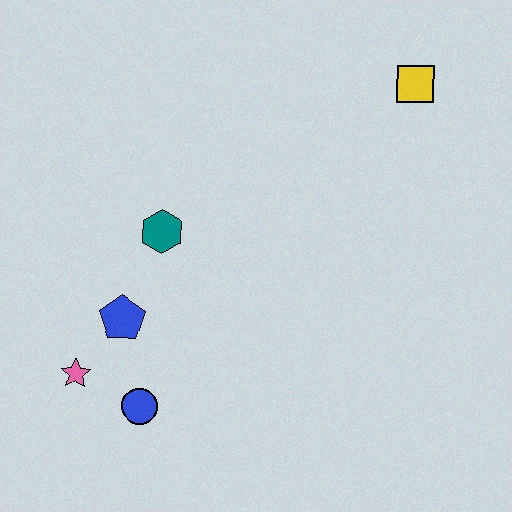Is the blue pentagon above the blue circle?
Yes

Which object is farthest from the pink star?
The yellow square is farthest from the pink star.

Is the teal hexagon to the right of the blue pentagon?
Yes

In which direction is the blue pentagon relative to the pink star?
The blue pentagon is above the pink star.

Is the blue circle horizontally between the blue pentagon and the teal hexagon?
Yes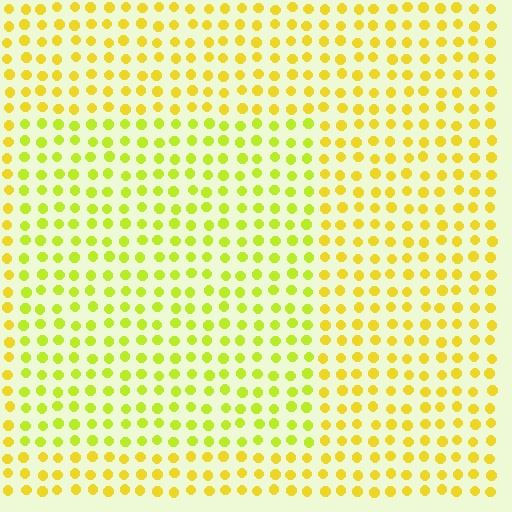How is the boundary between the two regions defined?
The boundary is defined purely by a slight shift in hue (about 23 degrees). Spacing, size, and orientation are identical on both sides.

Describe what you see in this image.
The image is filled with small yellow elements in a uniform arrangement. A rectangle-shaped region is visible where the elements are tinted to a slightly different hue, forming a subtle color boundary.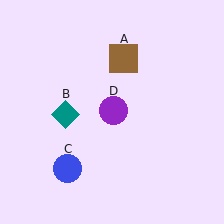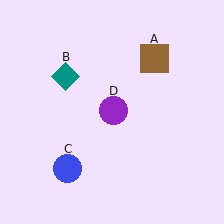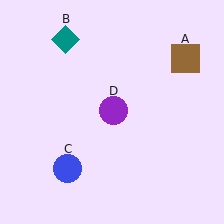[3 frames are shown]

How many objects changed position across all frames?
2 objects changed position: brown square (object A), teal diamond (object B).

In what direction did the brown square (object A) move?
The brown square (object A) moved right.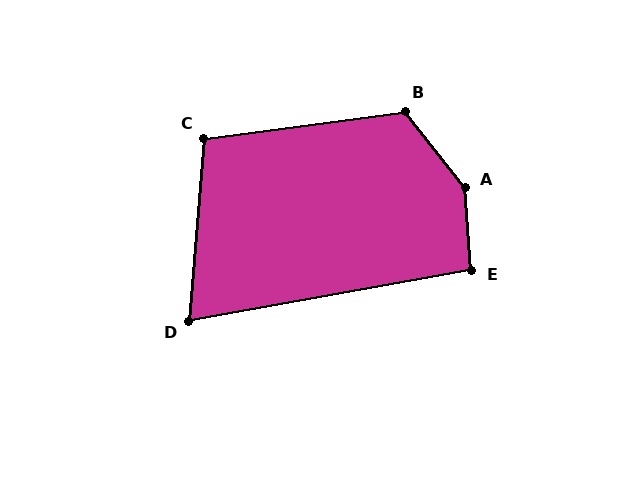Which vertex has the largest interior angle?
A, at approximately 146 degrees.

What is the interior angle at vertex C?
Approximately 102 degrees (obtuse).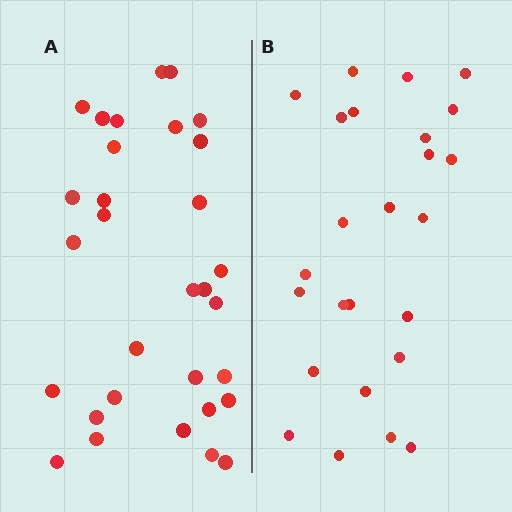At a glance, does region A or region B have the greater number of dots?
Region A (the left region) has more dots.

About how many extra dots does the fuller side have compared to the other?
Region A has about 6 more dots than region B.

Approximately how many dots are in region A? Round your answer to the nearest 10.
About 30 dots. (The exact count is 31, which rounds to 30.)